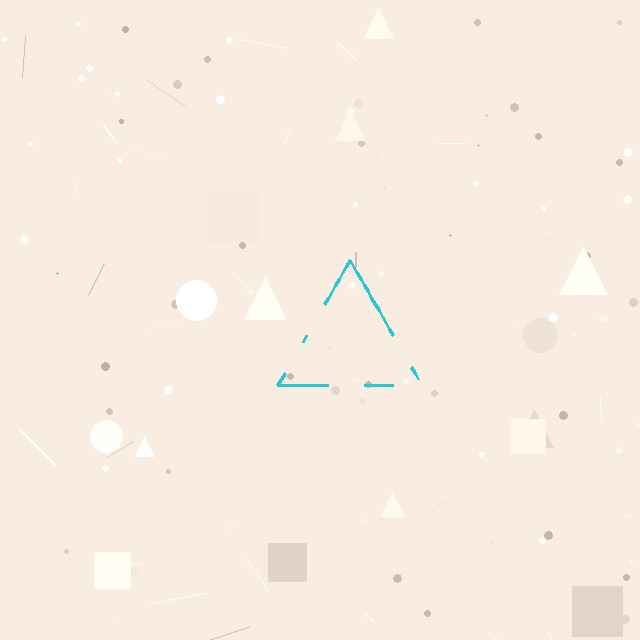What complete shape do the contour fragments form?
The contour fragments form a triangle.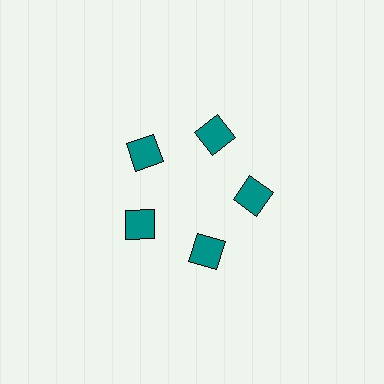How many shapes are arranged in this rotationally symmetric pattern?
There are 5 shapes, arranged in 5 groups of 1.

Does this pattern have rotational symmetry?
Yes, this pattern has 5-fold rotational symmetry. It looks the same after rotating 72 degrees around the center.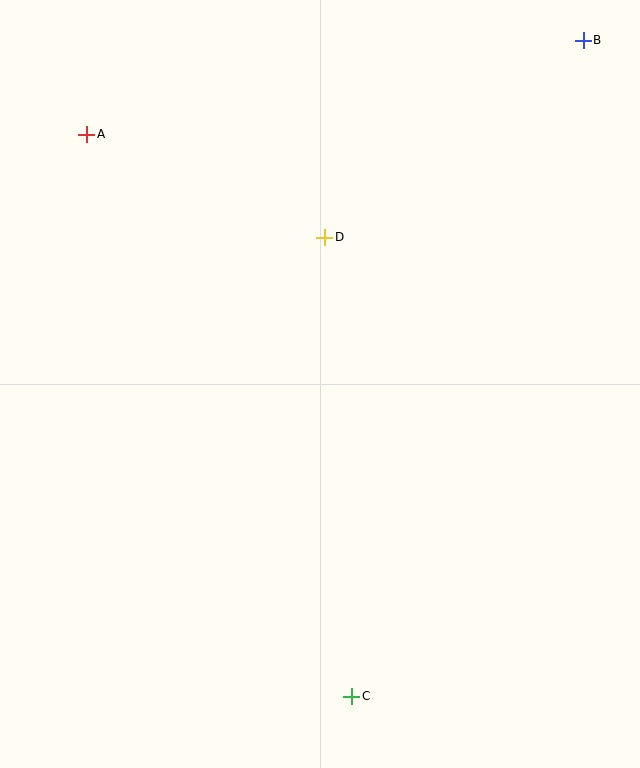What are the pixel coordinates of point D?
Point D is at (325, 237).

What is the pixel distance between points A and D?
The distance between A and D is 259 pixels.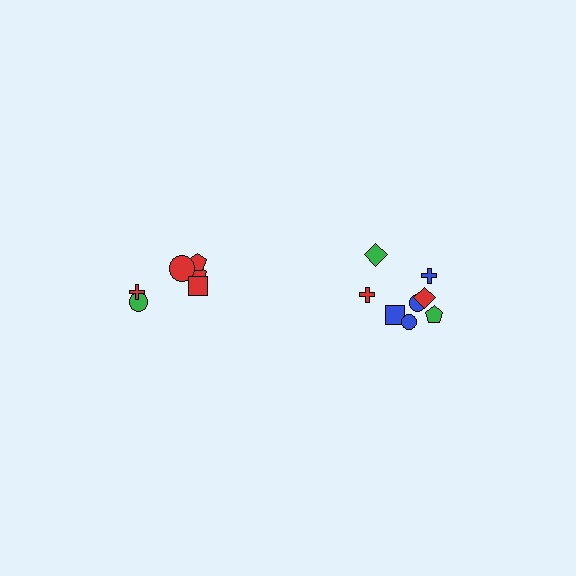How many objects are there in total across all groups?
There are 14 objects.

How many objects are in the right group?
There are 8 objects.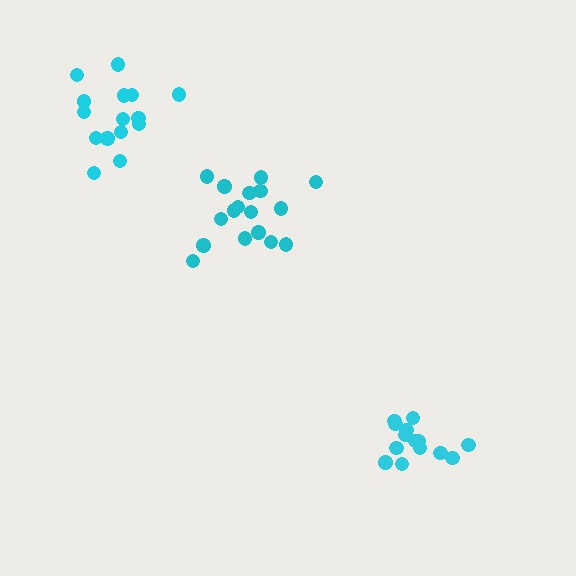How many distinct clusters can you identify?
There are 3 distinct clusters.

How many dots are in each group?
Group 1: 15 dots, Group 2: 17 dots, Group 3: 14 dots (46 total).